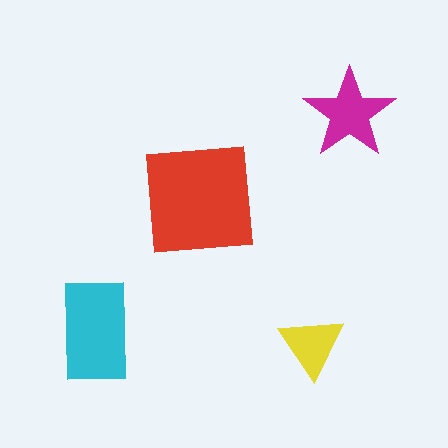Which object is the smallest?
The yellow triangle.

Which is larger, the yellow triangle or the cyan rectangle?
The cyan rectangle.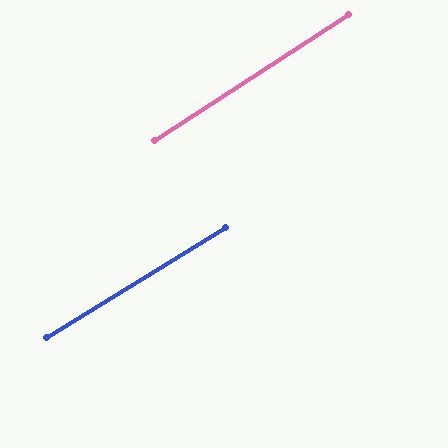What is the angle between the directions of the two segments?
Approximately 1 degree.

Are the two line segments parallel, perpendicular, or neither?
Parallel — their directions differ by only 1.2°.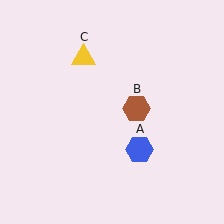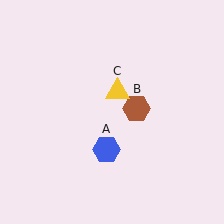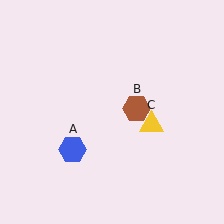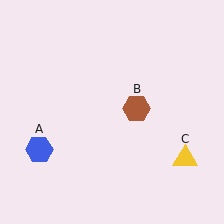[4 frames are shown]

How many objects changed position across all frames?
2 objects changed position: blue hexagon (object A), yellow triangle (object C).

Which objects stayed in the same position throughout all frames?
Brown hexagon (object B) remained stationary.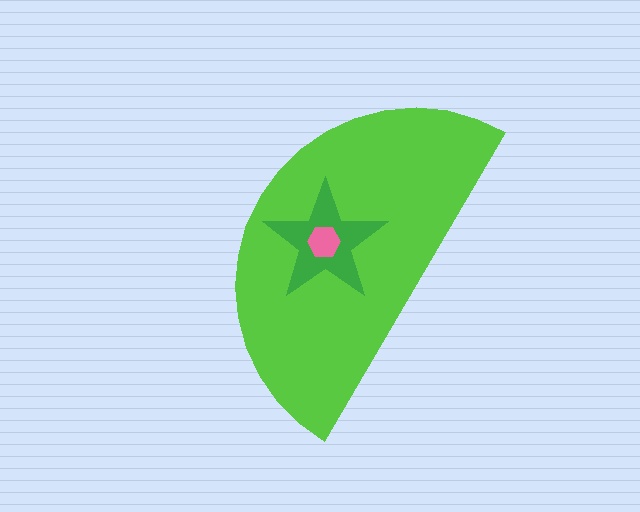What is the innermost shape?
The pink hexagon.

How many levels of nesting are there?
3.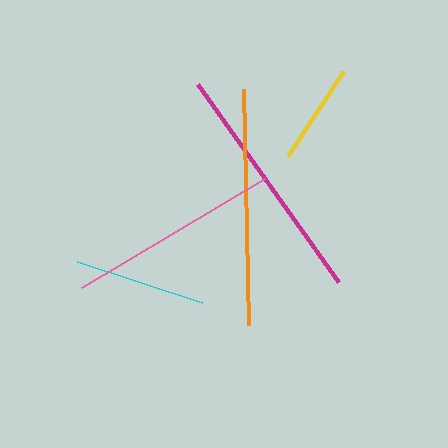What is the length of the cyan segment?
The cyan segment is approximately 131 pixels long.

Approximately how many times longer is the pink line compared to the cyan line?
The pink line is approximately 1.6 times the length of the cyan line.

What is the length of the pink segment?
The pink segment is approximately 213 pixels long.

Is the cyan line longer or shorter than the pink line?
The pink line is longer than the cyan line.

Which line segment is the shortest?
The yellow line is the shortest at approximately 101 pixels.